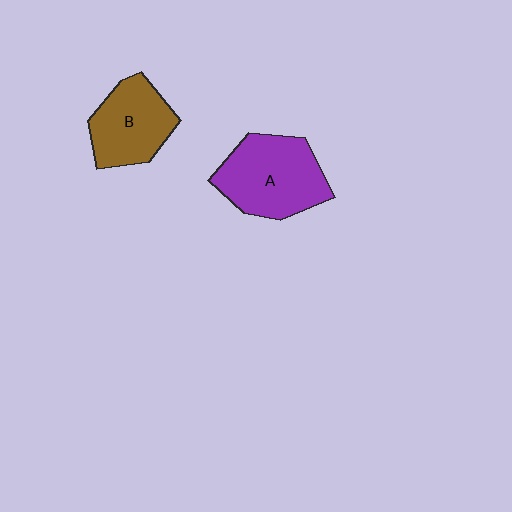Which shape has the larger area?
Shape A (purple).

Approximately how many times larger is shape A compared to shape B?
Approximately 1.3 times.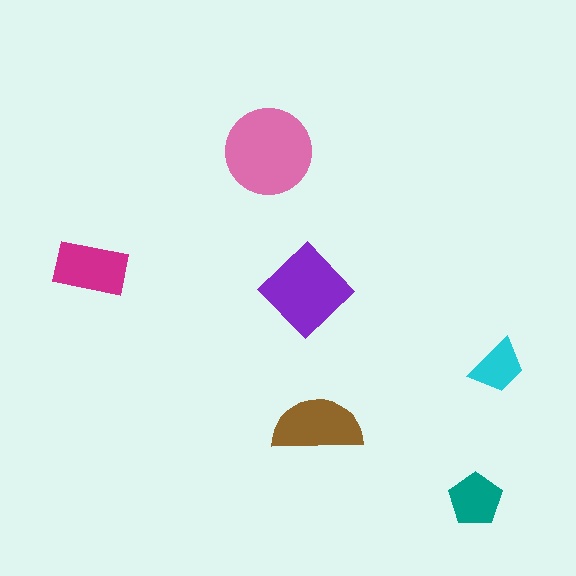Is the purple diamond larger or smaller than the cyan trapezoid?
Larger.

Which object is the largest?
The pink circle.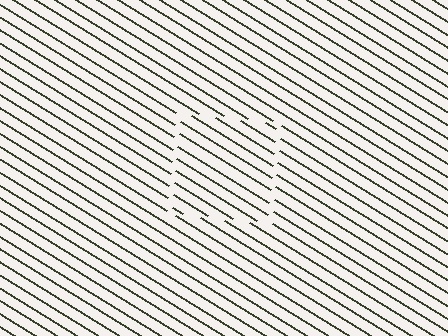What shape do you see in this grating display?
An illusory square. The interior of the shape contains the same grating, shifted by half a period — the contour is defined by the phase discontinuity where line-ends from the inner and outer gratings abut.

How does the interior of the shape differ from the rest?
The interior of the shape contains the same grating, shifted by half a period — the contour is defined by the phase discontinuity where line-ends from the inner and outer gratings abut.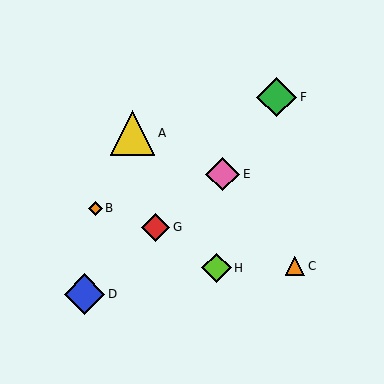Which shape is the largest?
The yellow triangle (labeled A) is the largest.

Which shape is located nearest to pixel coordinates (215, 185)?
The pink diamond (labeled E) at (223, 174) is nearest to that location.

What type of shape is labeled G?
Shape G is a red diamond.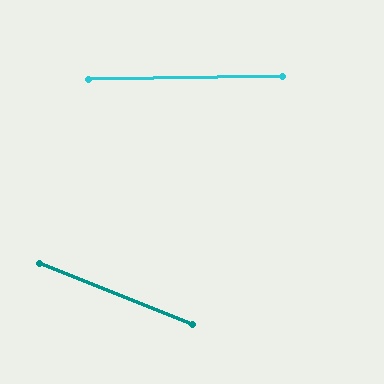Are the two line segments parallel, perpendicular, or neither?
Neither parallel nor perpendicular — they differ by about 23°.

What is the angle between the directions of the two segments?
Approximately 23 degrees.